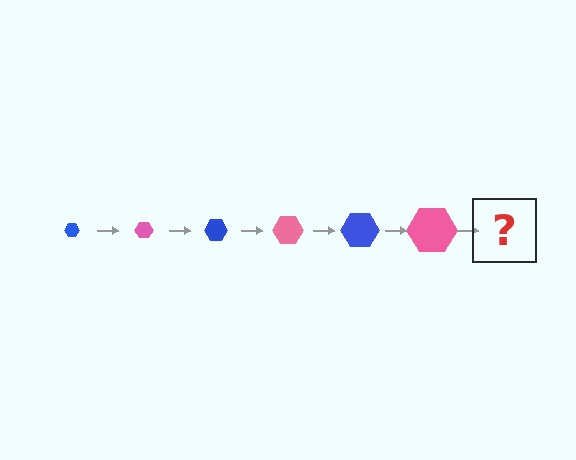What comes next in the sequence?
The next element should be a blue hexagon, larger than the previous one.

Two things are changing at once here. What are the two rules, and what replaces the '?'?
The two rules are that the hexagon grows larger each step and the color cycles through blue and pink. The '?' should be a blue hexagon, larger than the previous one.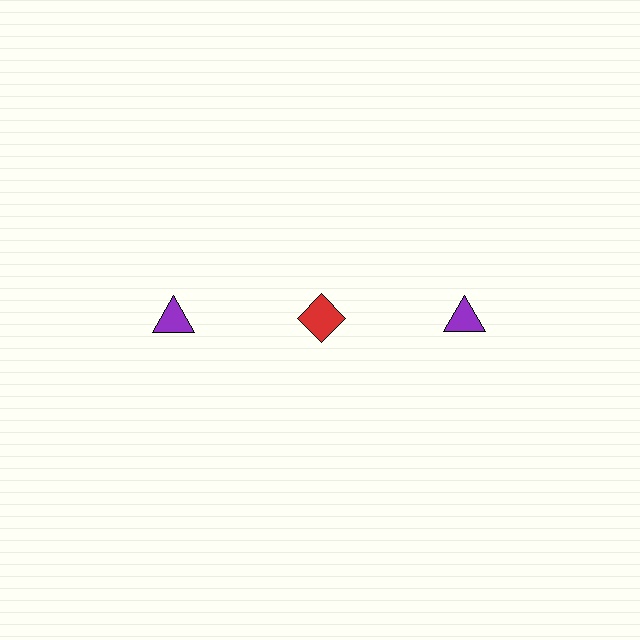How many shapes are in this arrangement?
There are 3 shapes arranged in a grid pattern.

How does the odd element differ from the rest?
It differs in both color (red instead of purple) and shape (diamond instead of triangle).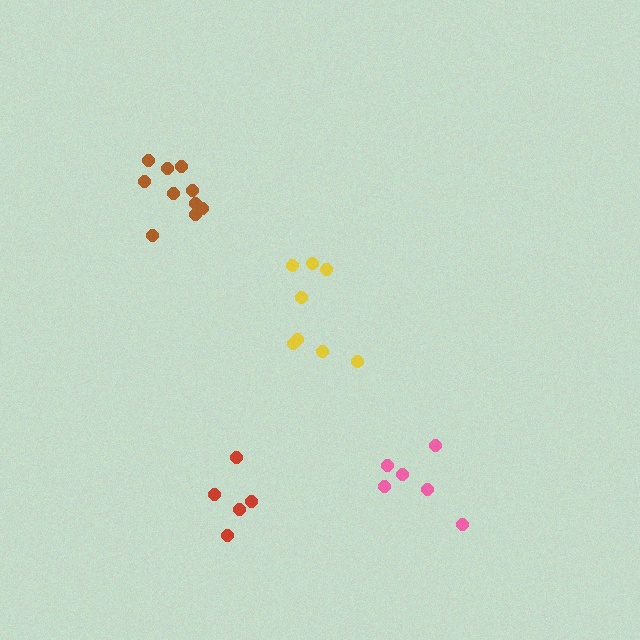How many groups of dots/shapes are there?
There are 4 groups.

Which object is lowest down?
The red cluster is bottommost.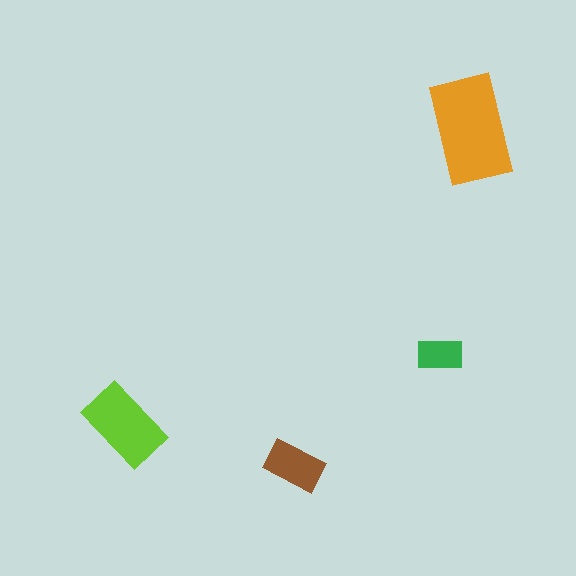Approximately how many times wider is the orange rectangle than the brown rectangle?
About 2 times wider.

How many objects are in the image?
There are 4 objects in the image.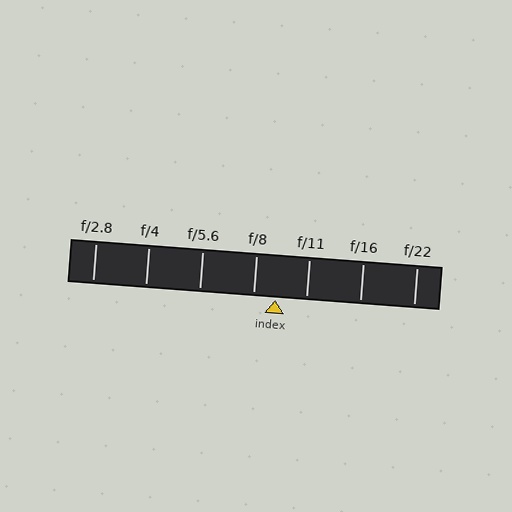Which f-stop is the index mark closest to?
The index mark is closest to f/8.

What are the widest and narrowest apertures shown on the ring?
The widest aperture shown is f/2.8 and the narrowest is f/22.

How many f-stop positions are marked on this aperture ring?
There are 7 f-stop positions marked.